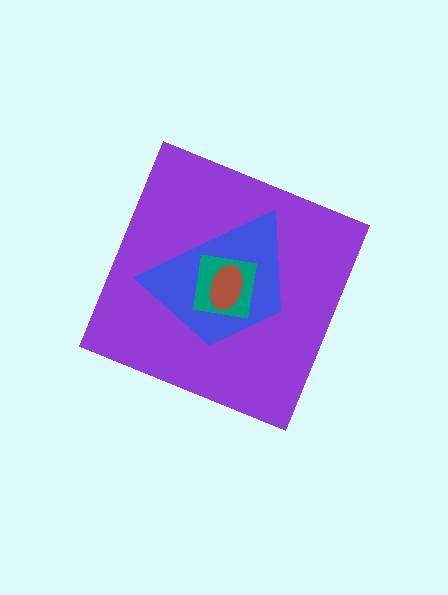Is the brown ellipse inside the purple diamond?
Yes.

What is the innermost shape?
The brown ellipse.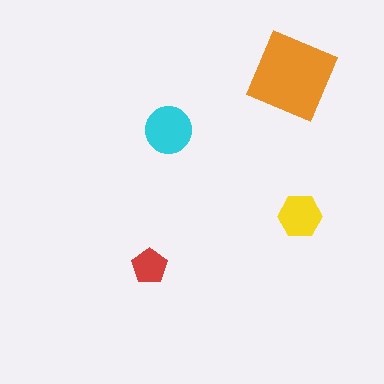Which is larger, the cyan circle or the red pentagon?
The cyan circle.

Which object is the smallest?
The red pentagon.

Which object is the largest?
The orange diamond.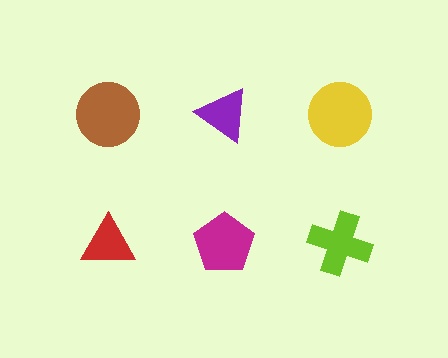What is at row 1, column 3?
A yellow circle.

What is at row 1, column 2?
A purple triangle.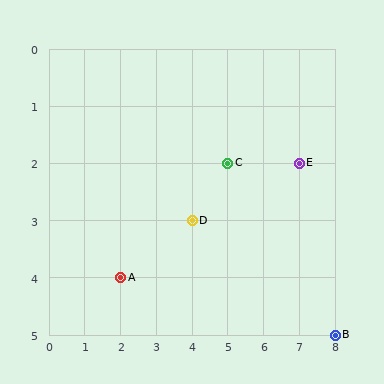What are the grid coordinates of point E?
Point E is at grid coordinates (7, 2).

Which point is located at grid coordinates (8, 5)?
Point B is at (8, 5).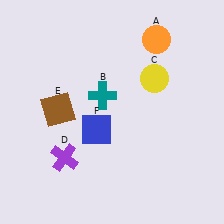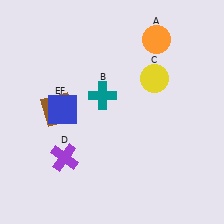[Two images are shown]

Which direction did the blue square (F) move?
The blue square (F) moved left.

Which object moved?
The blue square (F) moved left.